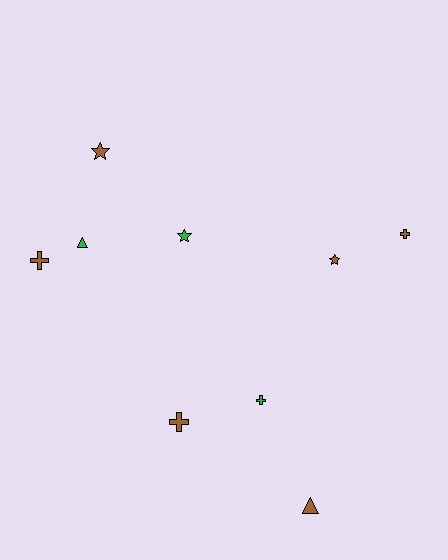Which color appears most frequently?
Brown, with 6 objects.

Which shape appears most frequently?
Cross, with 4 objects.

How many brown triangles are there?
There is 1 brown triangle.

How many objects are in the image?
There are 9 objects.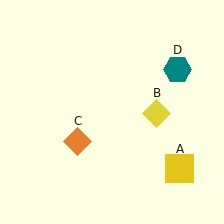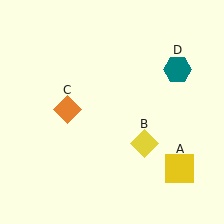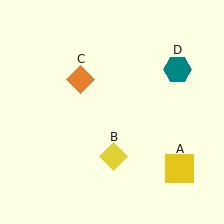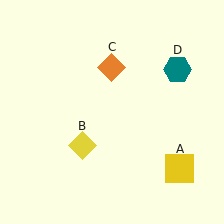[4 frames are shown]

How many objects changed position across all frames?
2 objects changed position: yellow diamond (object B), orange diamond (object C).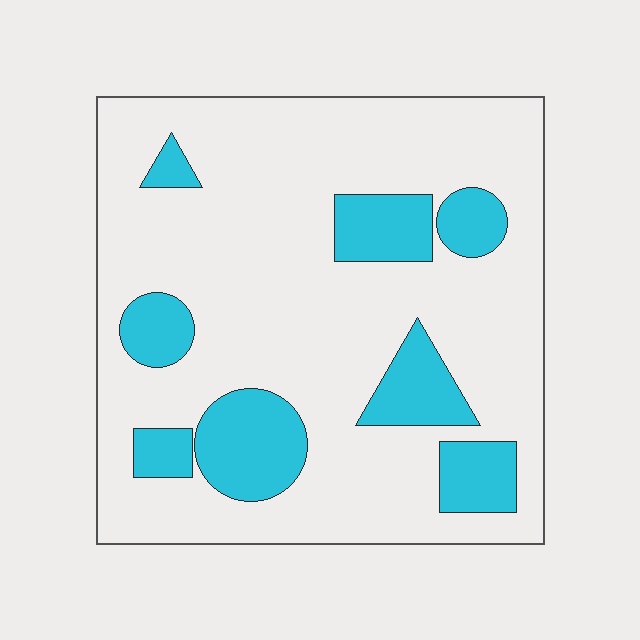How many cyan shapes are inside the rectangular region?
8.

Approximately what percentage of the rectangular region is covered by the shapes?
Approximately 20%.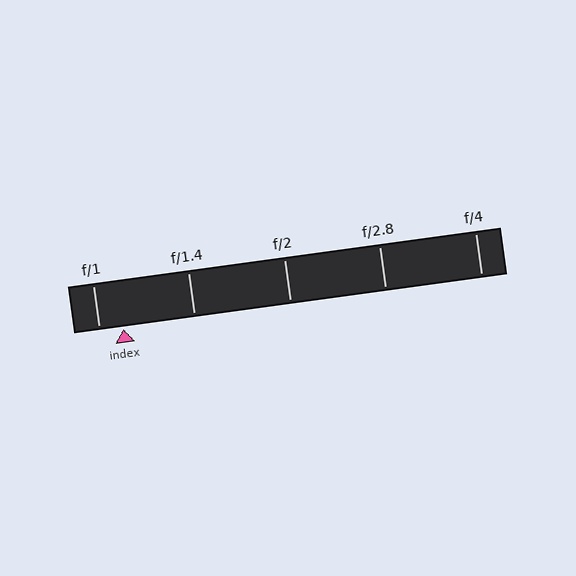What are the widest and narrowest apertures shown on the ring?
The widest aperture shown is f/1 and the narrowest is f/4.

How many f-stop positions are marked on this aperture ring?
There are 5 f-stop positions marked.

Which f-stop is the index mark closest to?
The index mark is closest to f/1.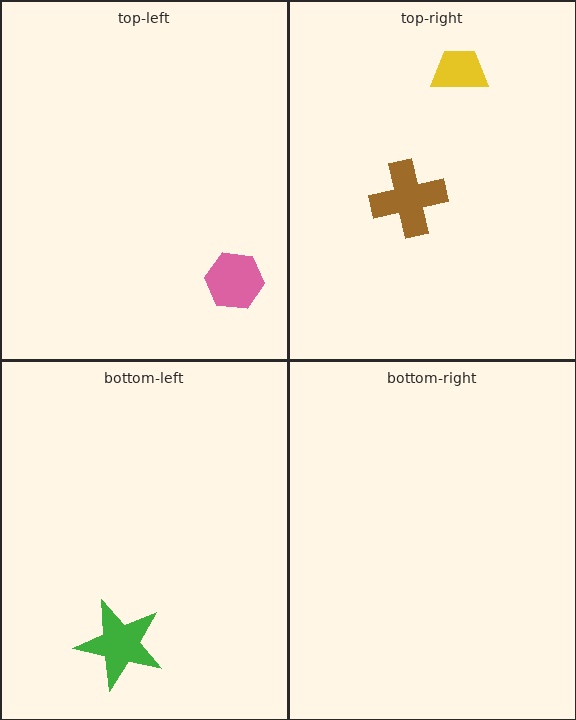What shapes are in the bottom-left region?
The green star.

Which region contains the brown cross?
The top-right region.